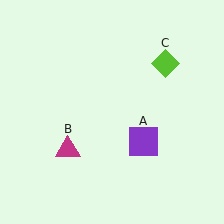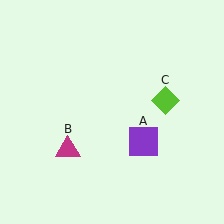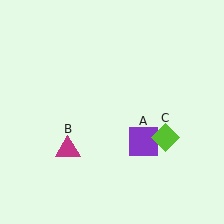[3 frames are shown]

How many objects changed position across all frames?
1 object changed position: lime diamond (object C).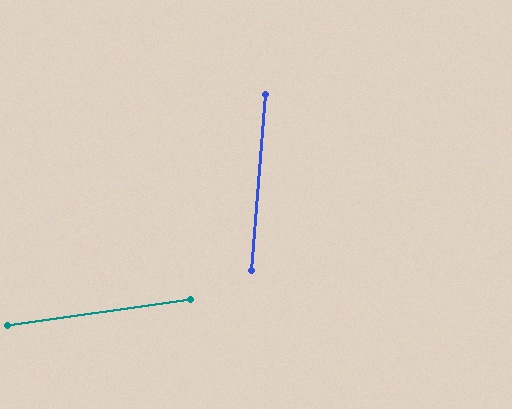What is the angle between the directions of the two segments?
Approximately 77 degrees.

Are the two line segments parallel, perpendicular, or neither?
Neither parallel nor perpendicular — they differ by about 77°.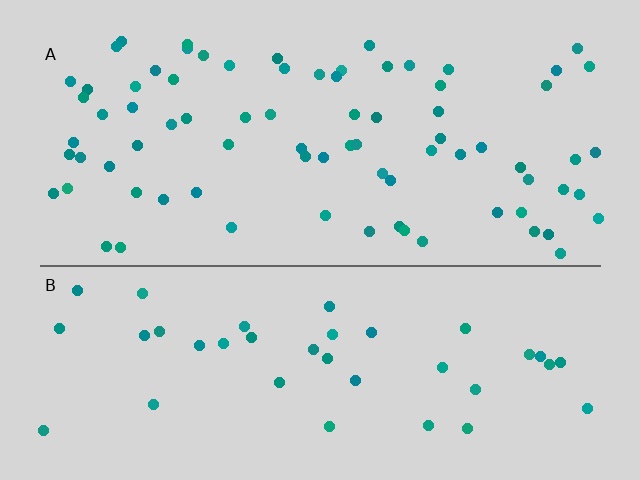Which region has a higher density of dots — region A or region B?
A (the top).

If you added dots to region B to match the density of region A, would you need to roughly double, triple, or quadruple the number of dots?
Approximately double.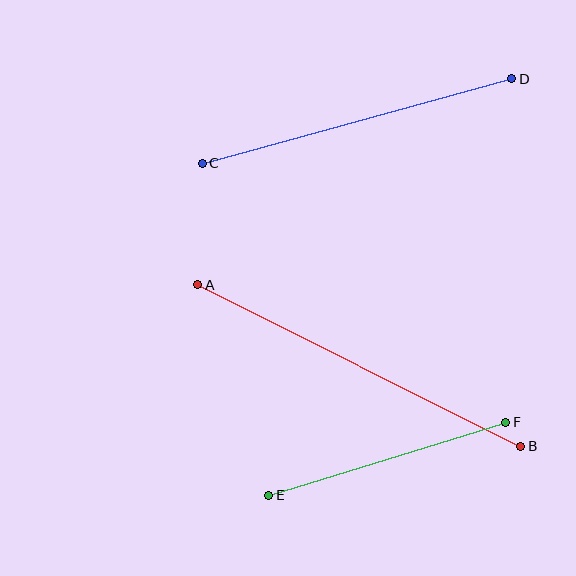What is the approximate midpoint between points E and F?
The midpoint is at approximately (387, 459) pixels.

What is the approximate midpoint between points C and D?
The midpoint is at approximately (357, 121) pixels.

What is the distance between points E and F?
The distance is approximately 248 pixels.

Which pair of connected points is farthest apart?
Points A and B are farthest apart.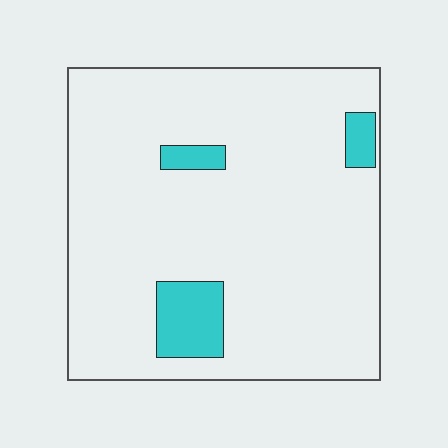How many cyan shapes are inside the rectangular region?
3.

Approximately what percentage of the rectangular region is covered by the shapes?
Approximately 10%.